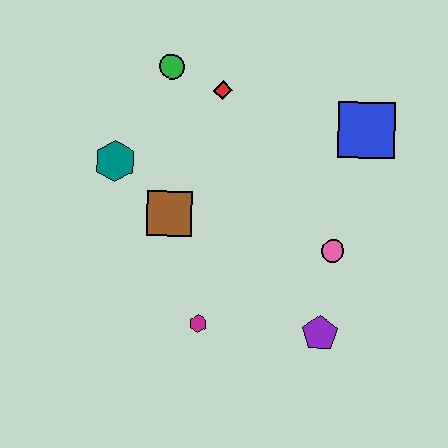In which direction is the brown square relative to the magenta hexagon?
The brown square is above the magenta hexagon.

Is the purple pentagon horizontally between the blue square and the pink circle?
No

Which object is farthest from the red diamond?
The purple pentagon is farthest from the red diamond.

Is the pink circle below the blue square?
Yes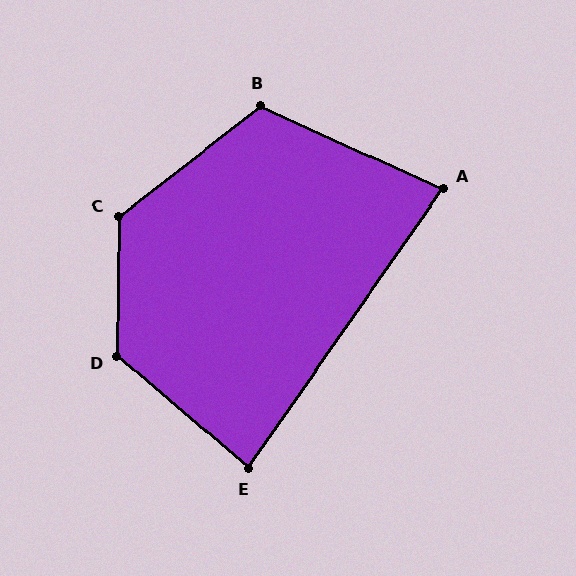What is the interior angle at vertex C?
Approximately 128 degrees (obtuse).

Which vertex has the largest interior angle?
D, at approximately 130 degrees.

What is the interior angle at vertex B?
Approximately 118 degrees (obtuse).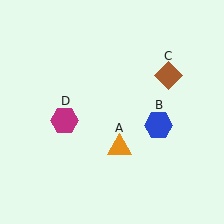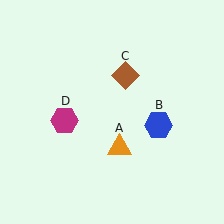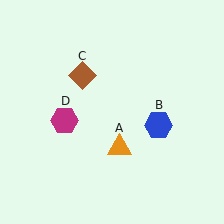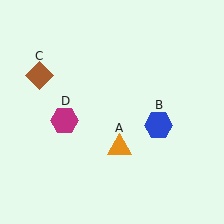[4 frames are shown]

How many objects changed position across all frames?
1 object changed position: brown diamond (object C).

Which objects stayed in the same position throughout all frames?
Orange triangle (object A) and blue hexagon (object B) and magenta hexagon (object D) remained stationary.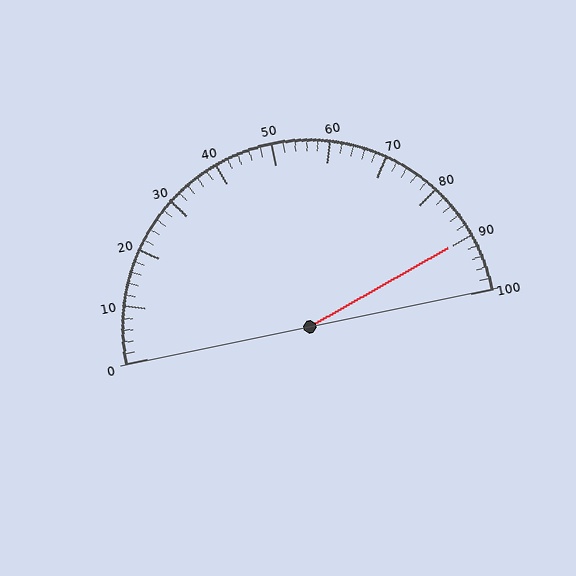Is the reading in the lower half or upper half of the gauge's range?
The reading is in the upper half of the range (0 to 100).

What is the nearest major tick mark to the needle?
The nearest major tick mark is 90.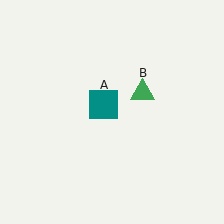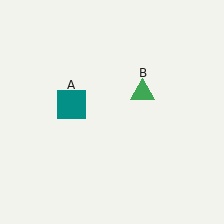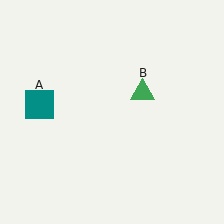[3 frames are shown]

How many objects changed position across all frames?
1 object changed position: teal square (object A).